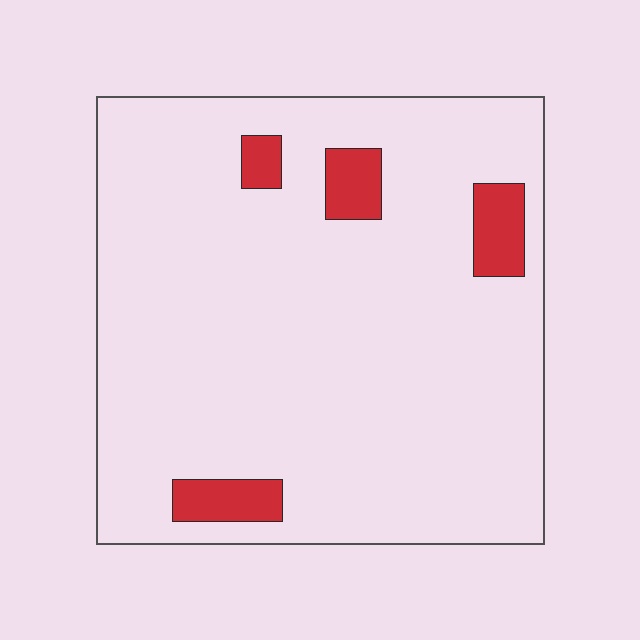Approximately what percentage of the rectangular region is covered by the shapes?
Approximately 10%.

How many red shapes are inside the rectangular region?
4.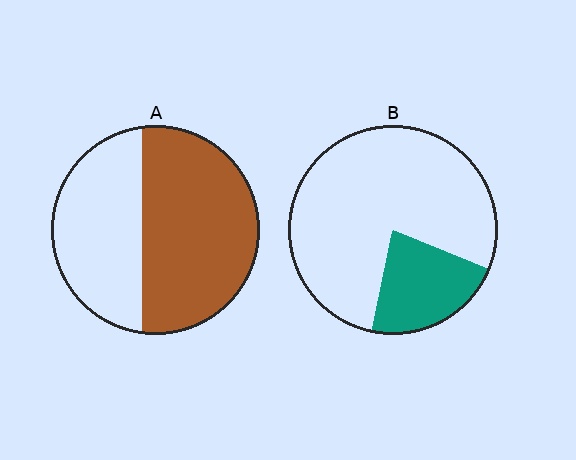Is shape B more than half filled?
No.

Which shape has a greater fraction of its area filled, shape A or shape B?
Shape A.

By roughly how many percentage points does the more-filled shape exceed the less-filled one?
By roughly 35 percentage points (A over B).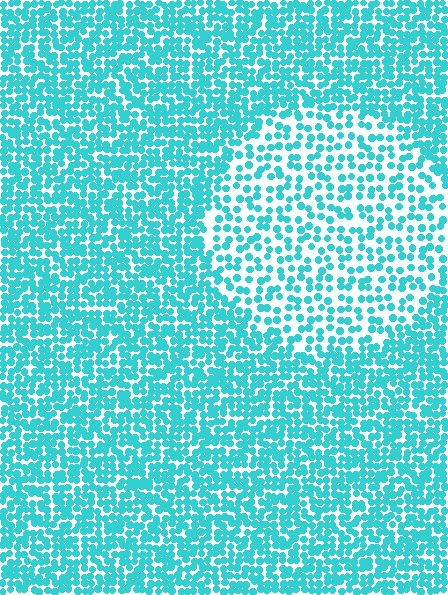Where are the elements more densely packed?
The elements are more densely packed outside the circle boundary.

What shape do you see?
I see a circle.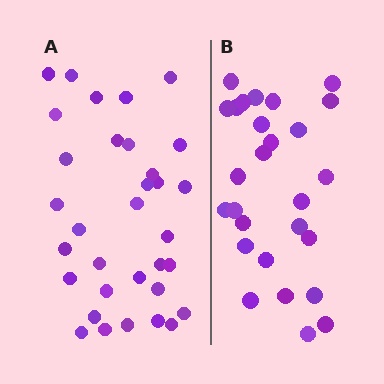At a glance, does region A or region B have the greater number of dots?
Region A (the left region) has more dots.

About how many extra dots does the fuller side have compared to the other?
Region A has about 6 more dots than region B.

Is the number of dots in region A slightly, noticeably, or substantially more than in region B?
Region A has only slightly more — the two regions are fairly close. The ratio is roughly 1.2 to 1.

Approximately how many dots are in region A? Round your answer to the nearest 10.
About 30 dots. (The exact count is 33, which rounds to 30.)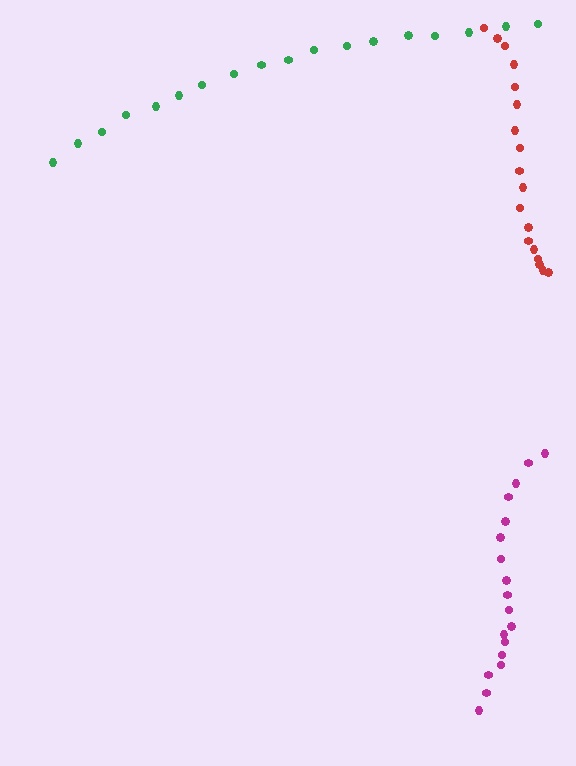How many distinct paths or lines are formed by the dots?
There are 3 distinct paths.